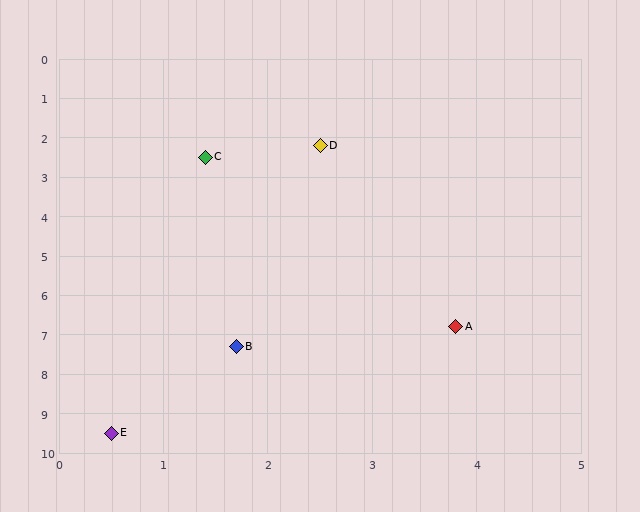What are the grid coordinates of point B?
Point B is at approximately (1.7, 7.3).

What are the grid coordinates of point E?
Point E is at approximately (0.5, 9.5).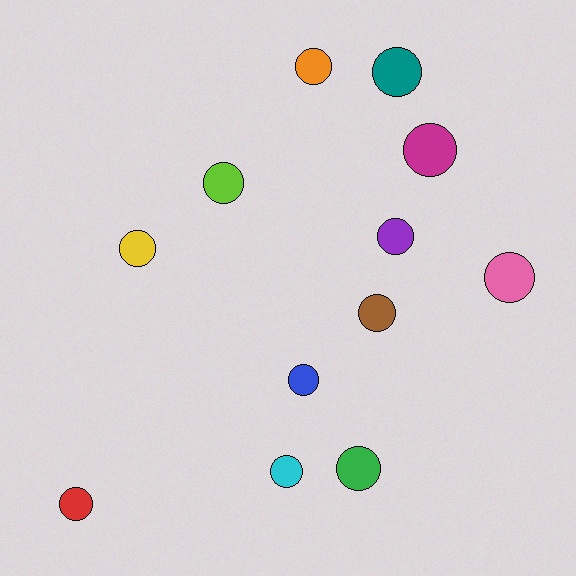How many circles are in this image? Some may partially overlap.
There are 12 circles.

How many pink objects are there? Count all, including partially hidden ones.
There is 1 pink object.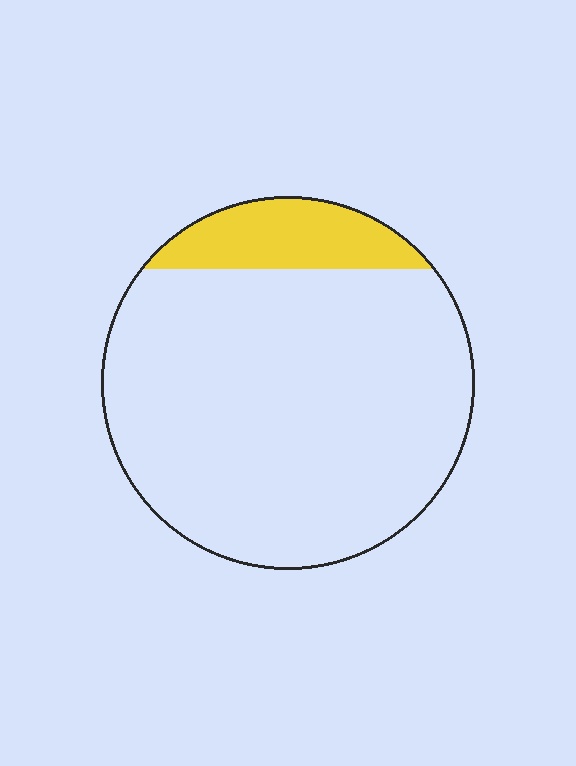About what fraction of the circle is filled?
About one eighth (1/8).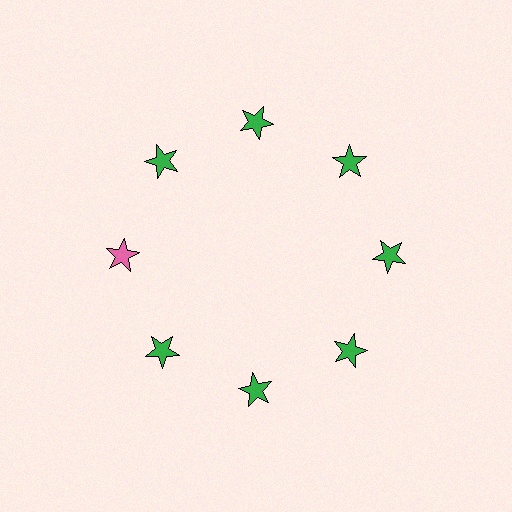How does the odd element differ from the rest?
It has a different color: pink instead of green.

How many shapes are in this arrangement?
There are 8 shapes arranged in a ring pattern.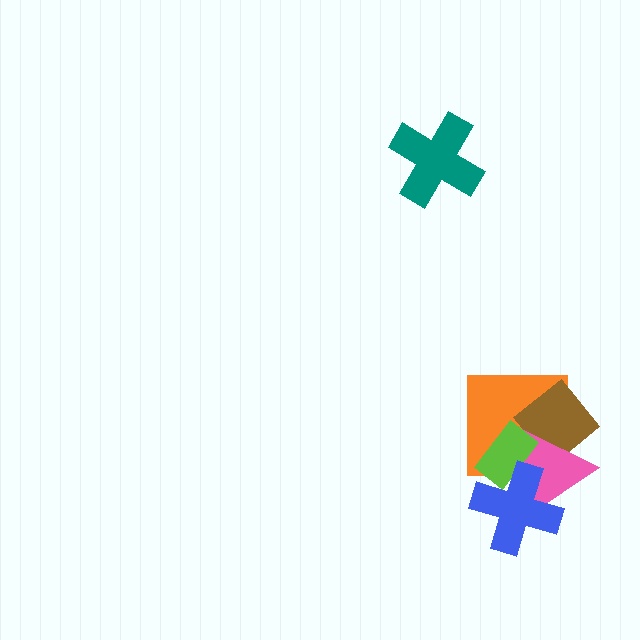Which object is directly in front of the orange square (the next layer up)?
The brown diamond is directly in front of the orange square.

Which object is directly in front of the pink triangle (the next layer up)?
The lime rectangle is directly in front of the pink triangle.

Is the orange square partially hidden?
Yes, it is partially covered by another shape.